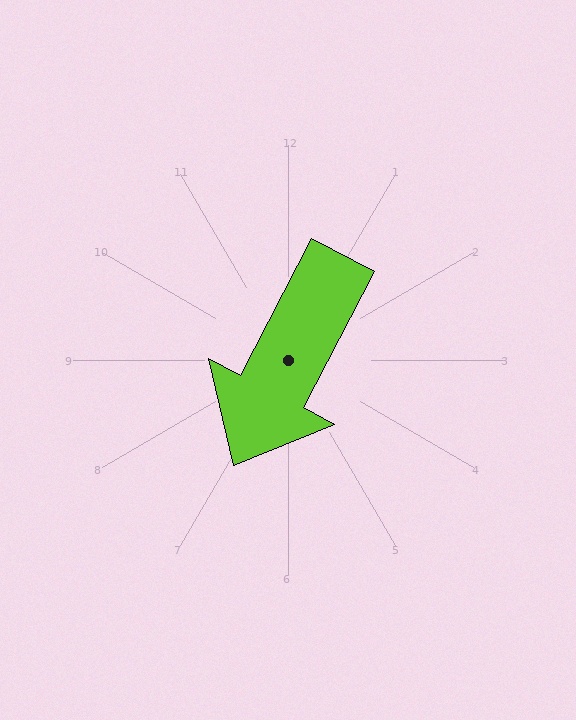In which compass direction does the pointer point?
Southwest.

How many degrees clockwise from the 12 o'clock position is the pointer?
Approximately 208 degrees.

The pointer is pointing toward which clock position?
Roughly 7 o'clock.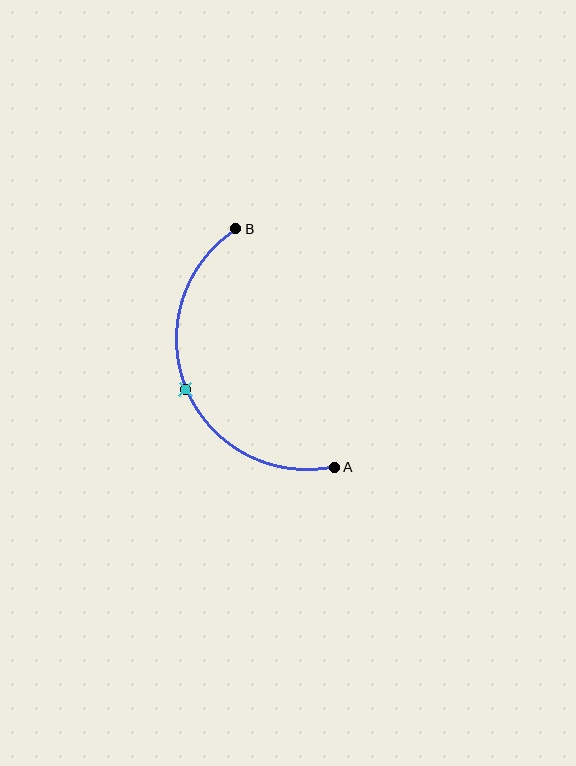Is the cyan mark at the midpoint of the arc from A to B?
Yes. The cyan mark lies on the arc at equal arc-length from both A and B — it is the arc midpoint.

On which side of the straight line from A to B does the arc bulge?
The arc bulges to the left of the straight line connecting A and B.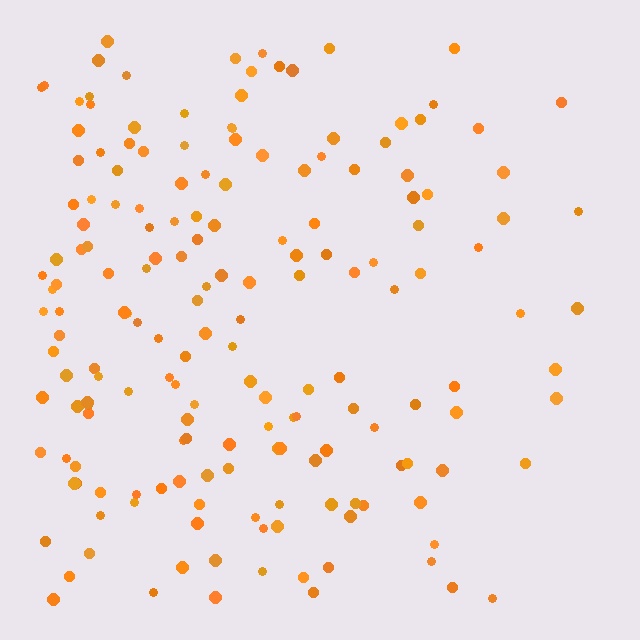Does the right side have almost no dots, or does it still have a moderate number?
Still a moderate number, just noticeably fewer than the left.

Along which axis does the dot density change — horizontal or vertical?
Horizontal.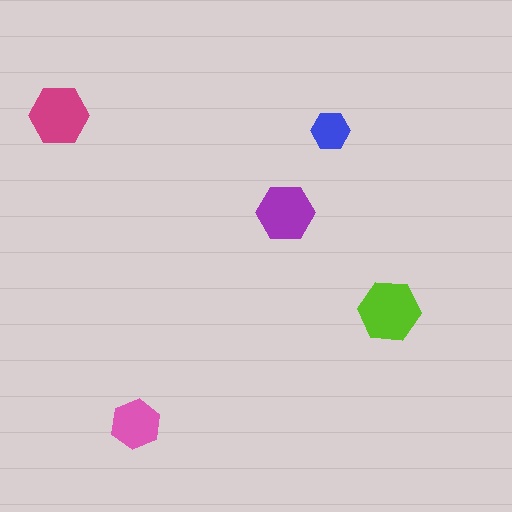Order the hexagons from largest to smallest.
the lime one, the magenta one, the purple one, the pink one, the blue one.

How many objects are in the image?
There are 5 objects in the image.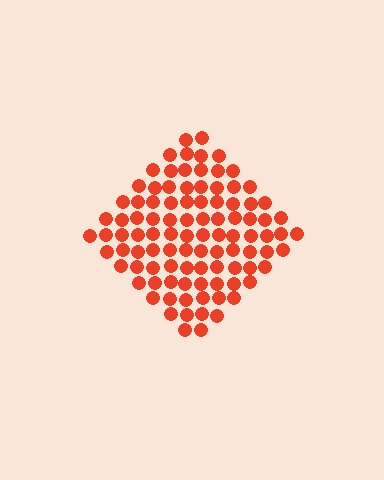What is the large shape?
The large shape is a diamond.